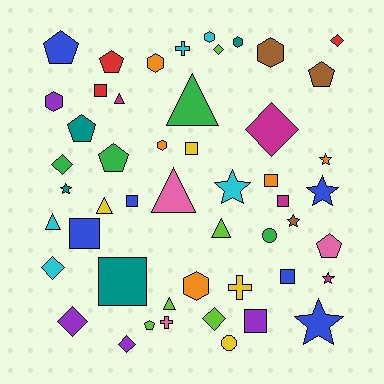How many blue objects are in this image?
There are 6 blue objects.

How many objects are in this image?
There are 50 objects.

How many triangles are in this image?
There are 7 triangles.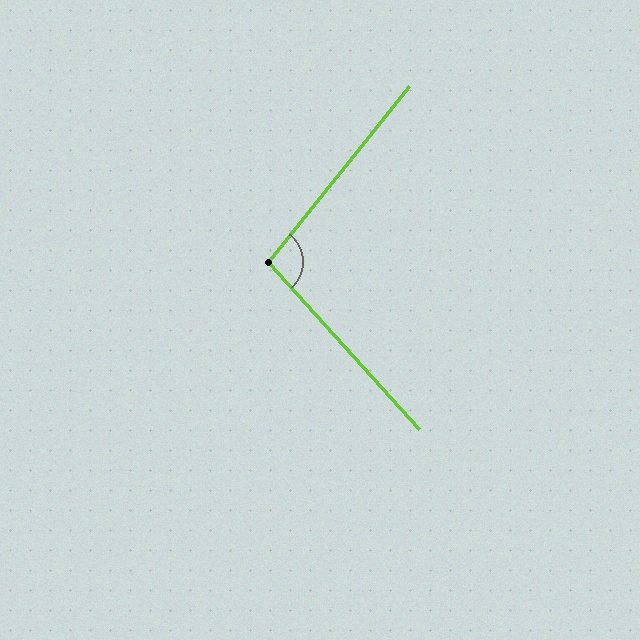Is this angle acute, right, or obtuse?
It is obtuse.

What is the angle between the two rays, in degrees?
Approximately 99 degrees.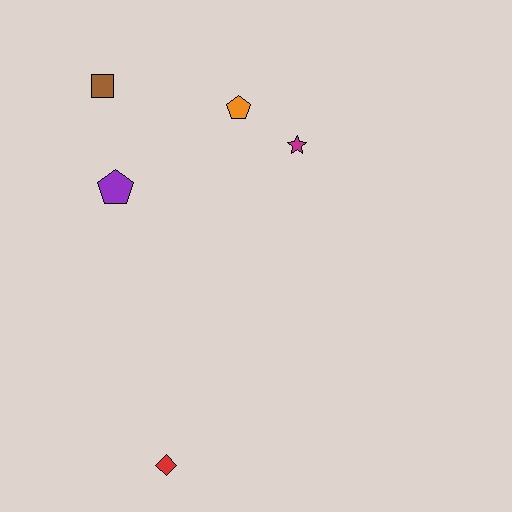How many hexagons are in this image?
There are no hexagons.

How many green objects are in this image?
There are no green objects.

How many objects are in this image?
There are 5 objects.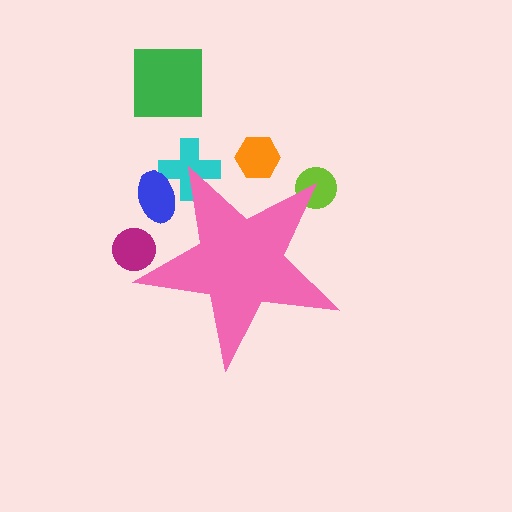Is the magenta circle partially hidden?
Yes, the magenta circle is partially hidden behind the pink star.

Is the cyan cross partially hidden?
Yes, the cyan cross is partially hidden behind the pink star.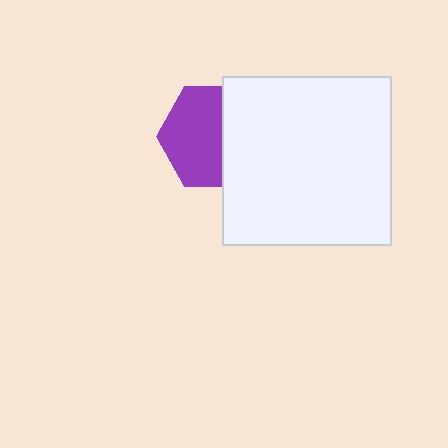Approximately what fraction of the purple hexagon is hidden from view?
Roughly 41% of the purple hexagon is hidden behind the white square.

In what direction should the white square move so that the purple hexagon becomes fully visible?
The white square should move right. That is the shortest direction to clear the overlap and leave the purple hexagon fully visible.